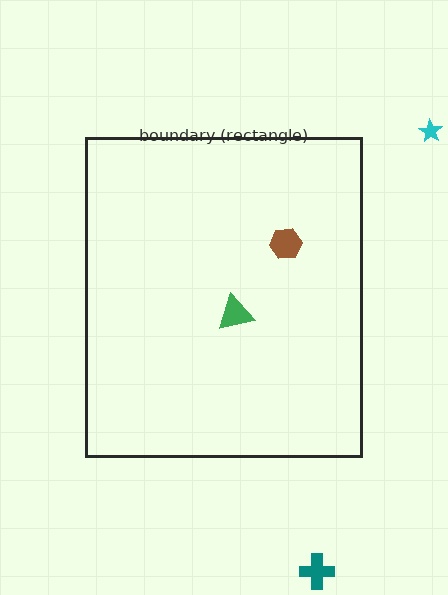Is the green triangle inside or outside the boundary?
Inside.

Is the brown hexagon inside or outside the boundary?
Inside.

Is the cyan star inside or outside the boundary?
Outside.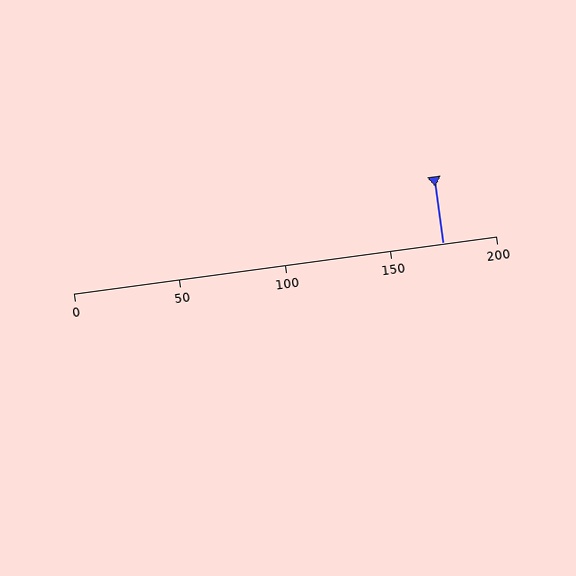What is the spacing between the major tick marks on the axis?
The major ticks are spaced 50 apart.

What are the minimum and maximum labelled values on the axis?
The axis runs from 0 to 200.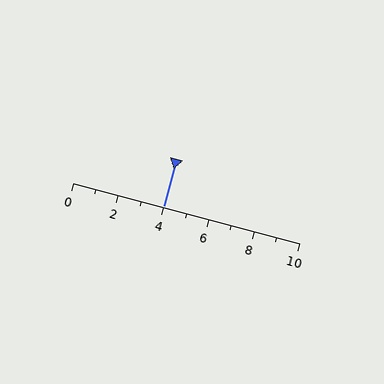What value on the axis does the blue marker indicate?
The marker indicates approximately 4.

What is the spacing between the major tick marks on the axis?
The major ticks are spaced 2 apart.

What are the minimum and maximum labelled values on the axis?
The axis runs from 0 to 10.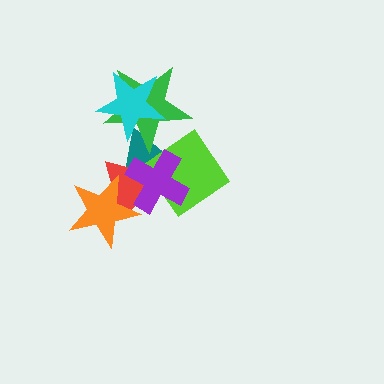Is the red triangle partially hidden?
Yes, it is partially covered by another shape.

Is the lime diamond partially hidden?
Yes, it is partially covered by another shape.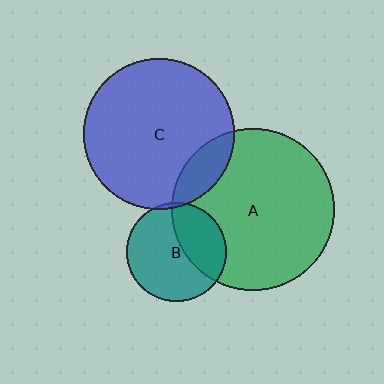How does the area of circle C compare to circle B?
Approximately 2.3 times.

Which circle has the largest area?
Circle A (green).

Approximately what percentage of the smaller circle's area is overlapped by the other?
Approximately 35%.